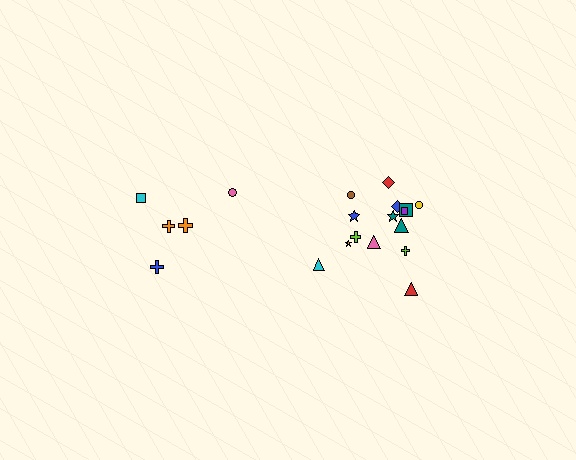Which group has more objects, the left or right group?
The right group.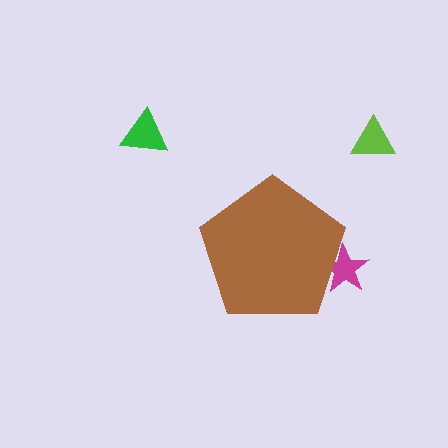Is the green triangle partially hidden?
No, the green triangle is fully visible.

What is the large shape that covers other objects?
A brown pentagon.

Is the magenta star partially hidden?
Yes, the magenta star is partially hidden behind the brown pentagon.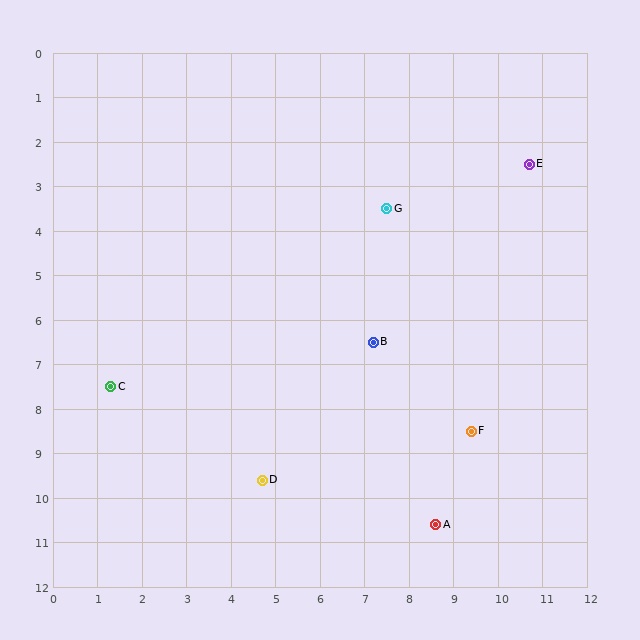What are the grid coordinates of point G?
Point G is at approximately (7.5, 3.5).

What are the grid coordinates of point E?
Point E is at approximately (10.7, 2.5).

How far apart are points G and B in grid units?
Points G and B are about 3.0 grid units apart.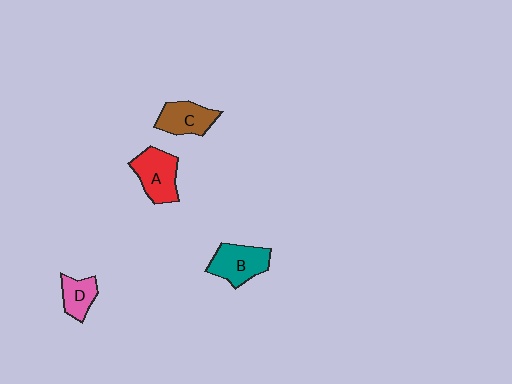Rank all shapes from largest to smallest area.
From largest to smallest: A (red), B (teal), C (brown), D (pink).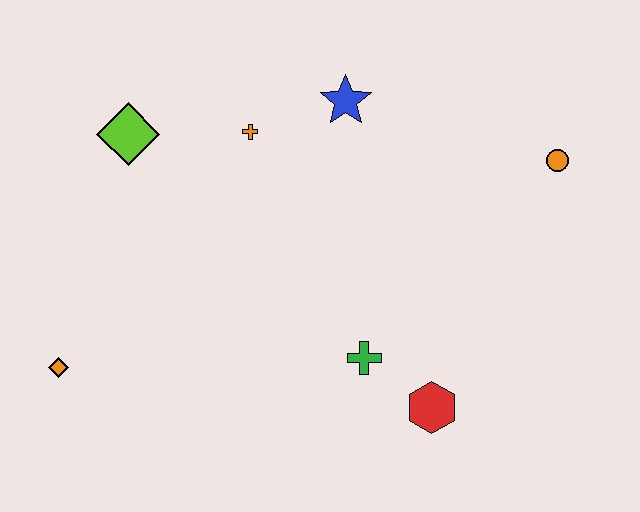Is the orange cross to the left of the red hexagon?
Yes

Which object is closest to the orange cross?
The blue star is closest to the orange cross.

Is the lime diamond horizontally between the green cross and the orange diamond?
Yes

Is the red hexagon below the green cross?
Yes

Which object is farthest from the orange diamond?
The orange circle is farthest from the orange diamond.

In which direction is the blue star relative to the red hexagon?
The blue star is above the red hexagon.